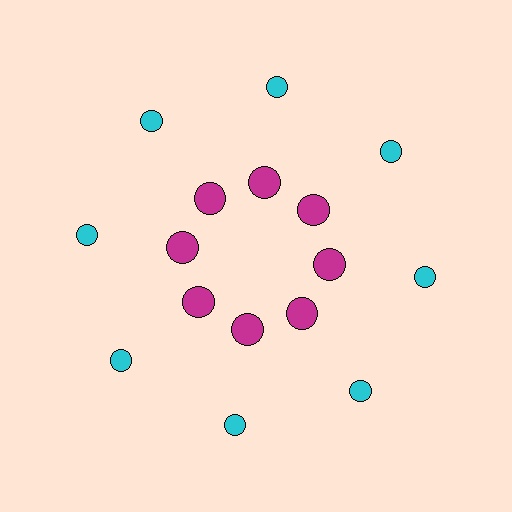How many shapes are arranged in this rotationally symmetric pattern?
There are 16 shapes, arranged in 8 groups of 2.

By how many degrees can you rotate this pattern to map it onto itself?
The pattern maps onto itself every 45 degrees of rotation.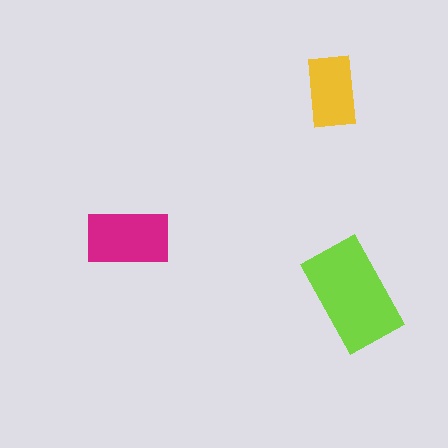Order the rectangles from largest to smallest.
the lime one, the magenta one, the yellow one.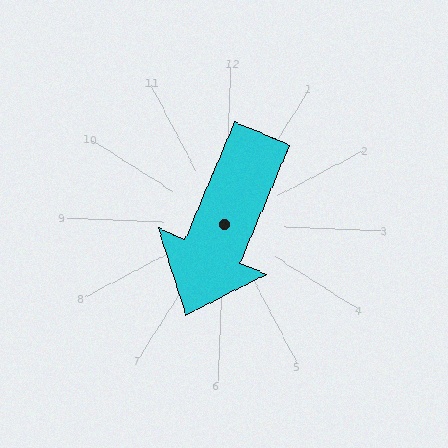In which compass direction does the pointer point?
South.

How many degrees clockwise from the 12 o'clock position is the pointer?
Approximately 201 degrees.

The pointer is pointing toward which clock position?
Roughly 7 o'clock.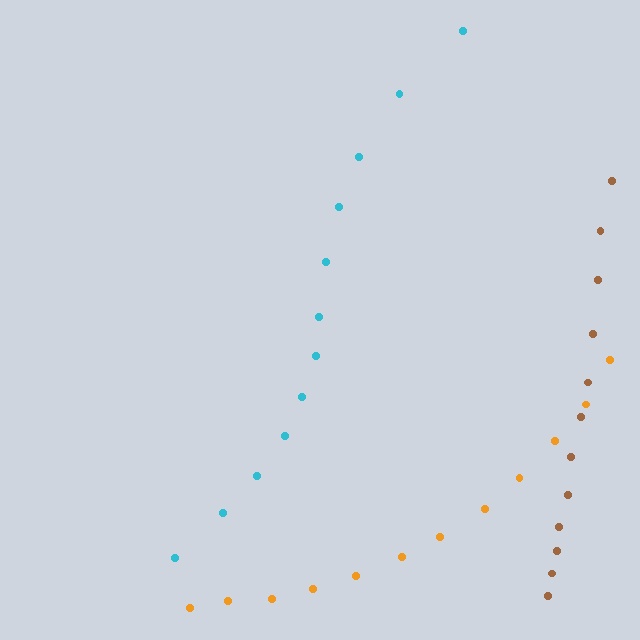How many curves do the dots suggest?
There are 3 distinct paths.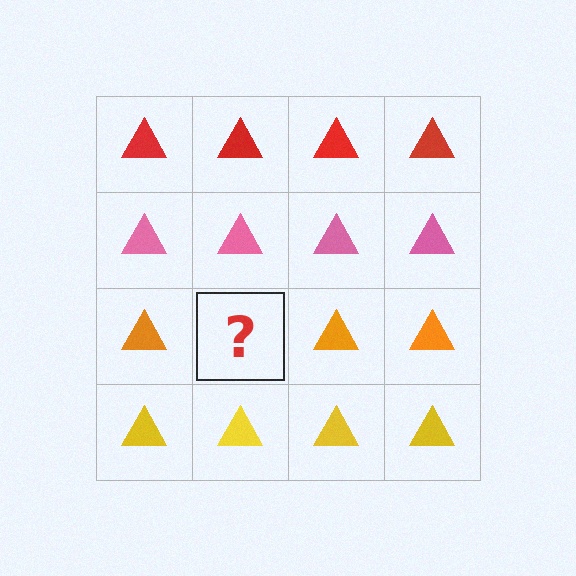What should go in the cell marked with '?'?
The missing cell should contain an orange triangle.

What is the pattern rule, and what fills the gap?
The rule is that each row has a consistent color. The gap should be filled with an orange triangle.